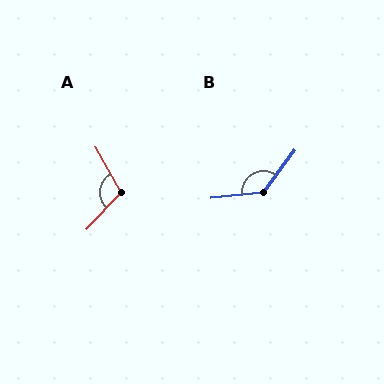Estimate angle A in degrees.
Approximately 107 degrees.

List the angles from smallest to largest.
A (107°), B (132°).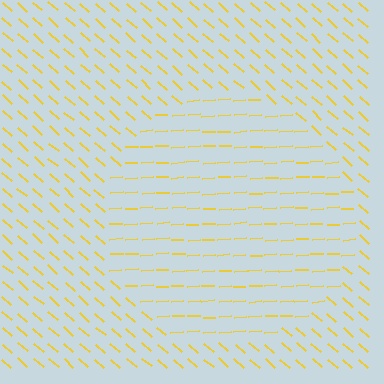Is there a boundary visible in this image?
Yes, there is a texture boundary formed by a change in line orientation.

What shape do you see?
I see a circle.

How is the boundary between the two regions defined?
The boundary is defined purely by a change in line orientation (approximately 45 degrees difference). All lines are the same color and thickness.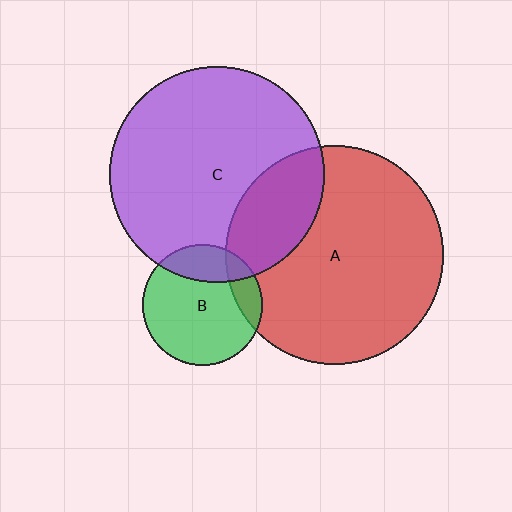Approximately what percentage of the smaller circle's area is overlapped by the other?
Approximately 20%.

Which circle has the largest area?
Circle A (red).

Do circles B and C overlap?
Yes.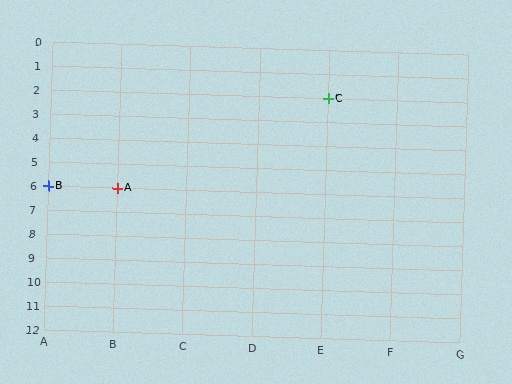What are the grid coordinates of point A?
Point A is at grid coordinates (B, 6).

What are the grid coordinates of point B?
Point B is at grid coordinates (A, 6).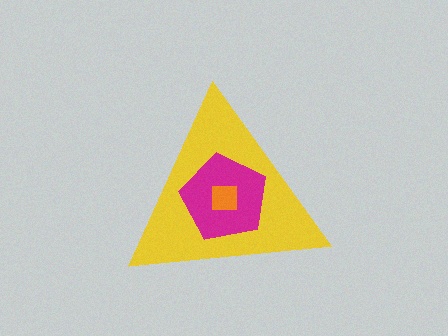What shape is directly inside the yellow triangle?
The magenta pentagon.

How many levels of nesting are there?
3.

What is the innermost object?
The orange square.